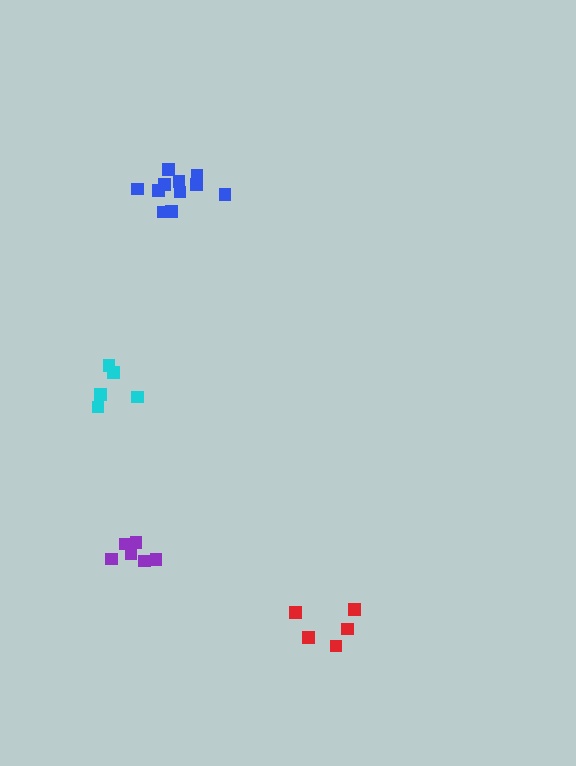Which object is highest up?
The blue cluster is topmost.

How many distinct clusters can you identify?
There are 4 distinct clusters.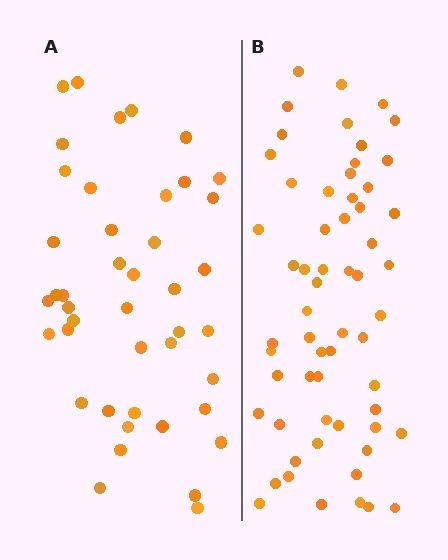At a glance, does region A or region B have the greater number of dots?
Region B (the right region) has more dots.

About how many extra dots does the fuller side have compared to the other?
Region B has approximately 15 more dots than region A.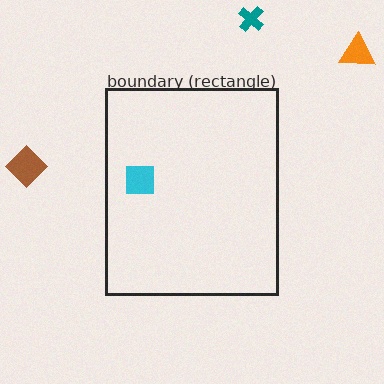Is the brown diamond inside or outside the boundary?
Outside.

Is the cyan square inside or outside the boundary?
Inside.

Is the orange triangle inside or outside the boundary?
Outside.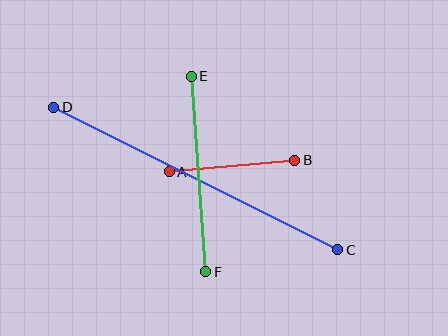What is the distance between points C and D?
The distance is approximately 318 pixels.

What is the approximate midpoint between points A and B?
The midpoint is at approximately (232, 166) pixels.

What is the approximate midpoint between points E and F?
The midpoint is at approximately (198, 174) pixels.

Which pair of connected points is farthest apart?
Points C and D are farthest apart.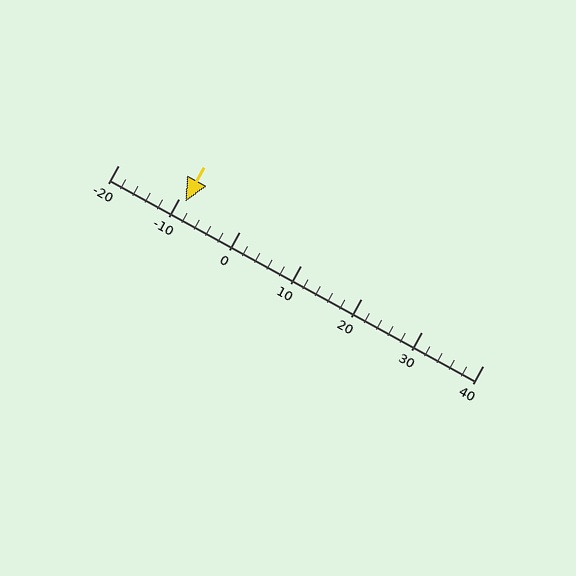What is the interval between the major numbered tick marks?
The major tick marks are spaced 10 units apart.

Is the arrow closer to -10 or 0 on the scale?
The arrow is closer to -10.